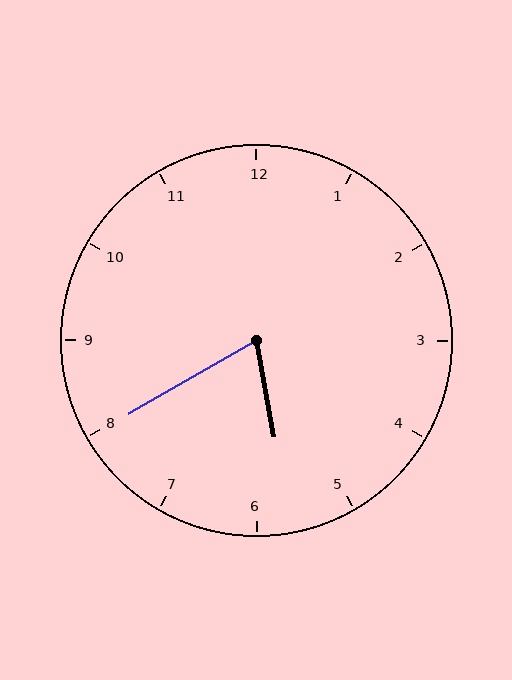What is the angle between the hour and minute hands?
Approximately 70 degrees.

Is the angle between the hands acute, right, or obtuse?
It is acute.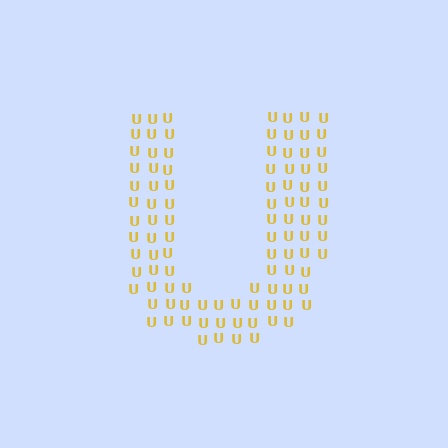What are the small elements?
The small elements are letter U's.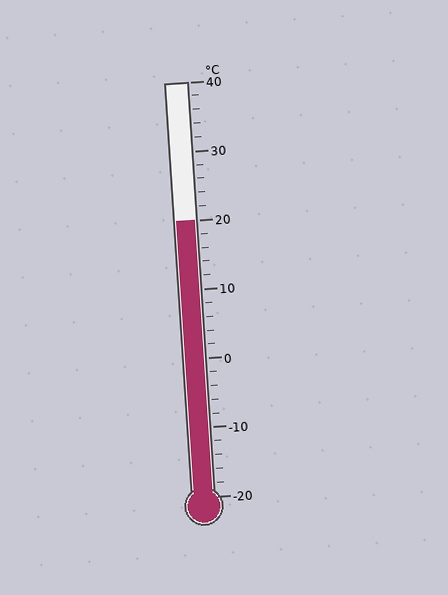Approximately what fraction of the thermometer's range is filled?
The thermometer is filled to approximately 65% of its range.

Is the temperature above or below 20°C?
The temperature is at 20°C.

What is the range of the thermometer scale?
The thermometer scale ranges from -20°C to 40°C.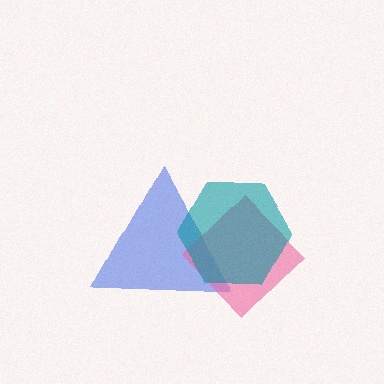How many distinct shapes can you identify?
There are 3 distinct shapes: a blue triangle, a pink diamond, a teal hexagon.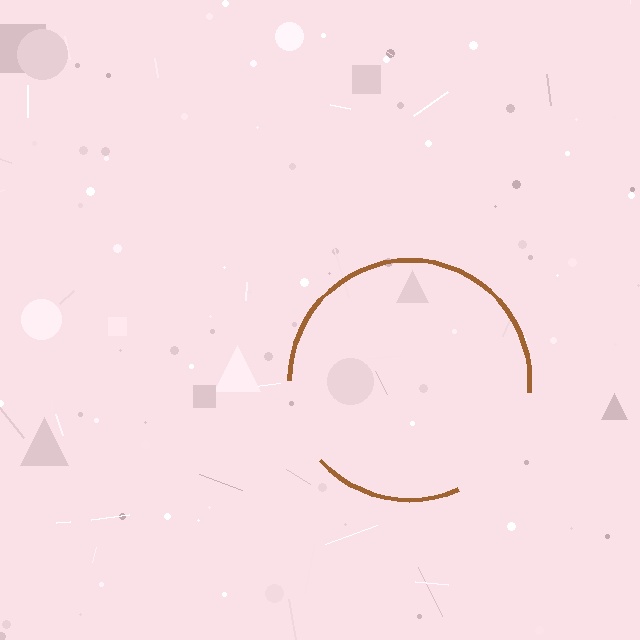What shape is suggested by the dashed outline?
The dashed outline suggests a circle.